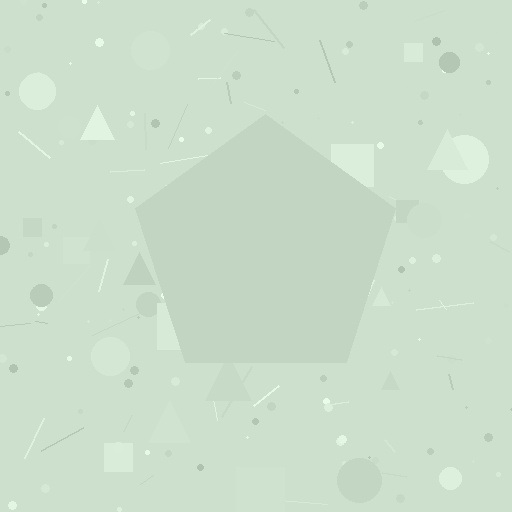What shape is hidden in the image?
A pentagon is hidden in the image.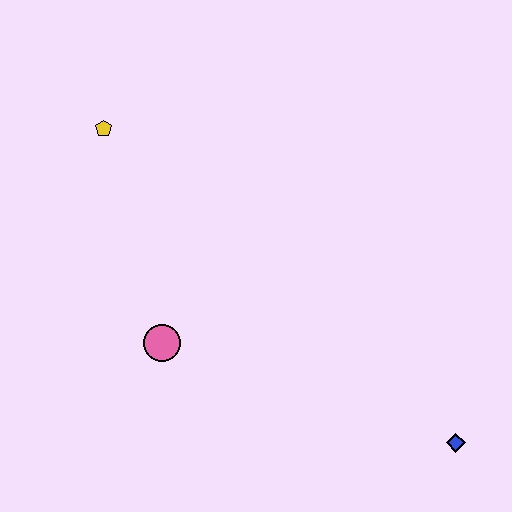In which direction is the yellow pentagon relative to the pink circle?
The yellow pentagon is above the pink circle.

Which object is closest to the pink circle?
The yellow pentagon is closest to the pink circle.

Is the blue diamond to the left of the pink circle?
No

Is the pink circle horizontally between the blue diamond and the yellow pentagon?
Yes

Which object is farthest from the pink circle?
The blue diamond is farthest from the pink circle.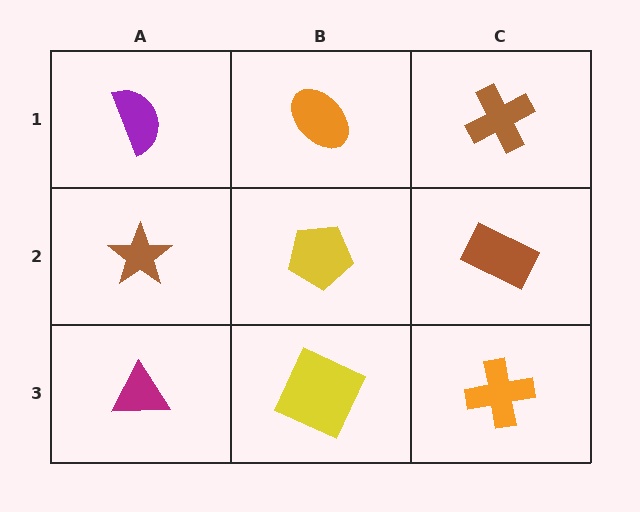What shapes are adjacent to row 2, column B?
An orange ellipse (row 1, column B), a yellow square (row 3, column B), a brown star (row 2, column A), a brown rectangle (row 2, column C).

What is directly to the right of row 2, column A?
A yellow pentagon.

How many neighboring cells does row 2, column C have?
3.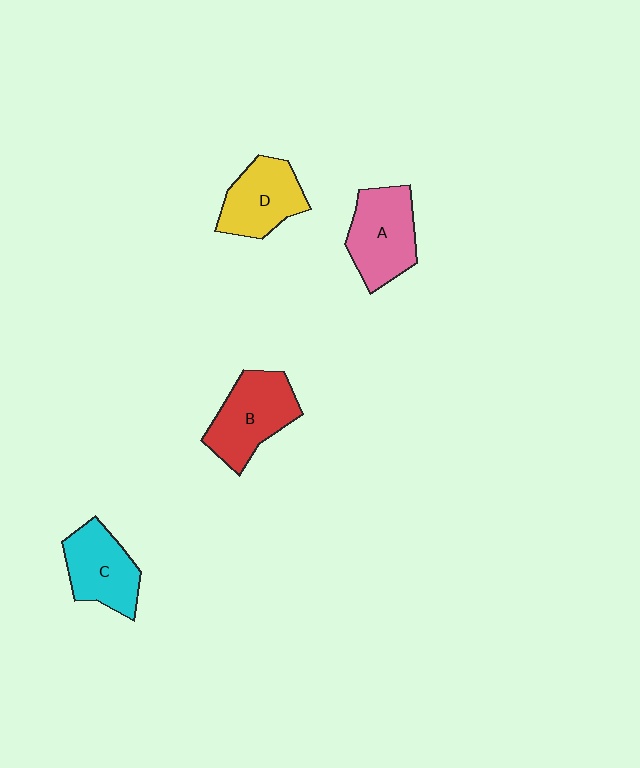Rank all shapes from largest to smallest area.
From largest to smallest: B (red), A (pink), C (cyan), D (yellow).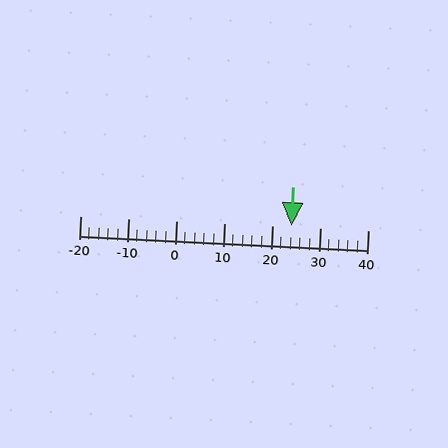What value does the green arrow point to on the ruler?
The green arrow points to approximately 24.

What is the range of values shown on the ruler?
The ruler shows values from -20 to 40.